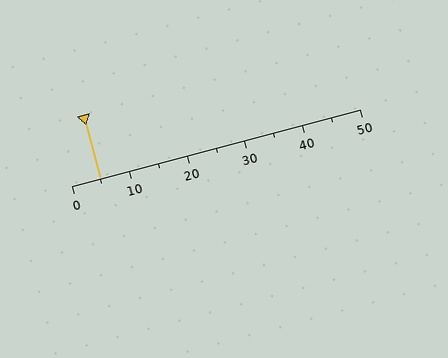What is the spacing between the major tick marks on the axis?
The major ticks are spaced 10 apart.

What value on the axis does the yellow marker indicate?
The marker indicates approximately 5.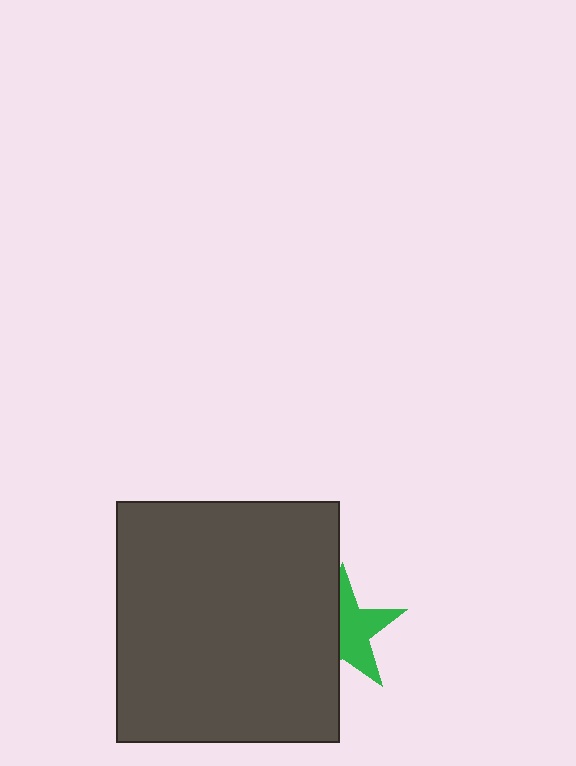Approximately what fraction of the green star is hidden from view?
Roughly 45% of the green star is hidden behind the dark gray rectangle.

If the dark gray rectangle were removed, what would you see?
You would see the complete green star.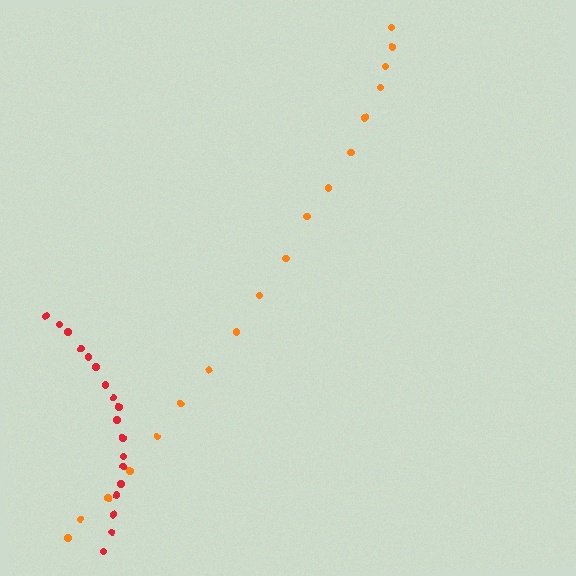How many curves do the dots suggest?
There are 2 distinct paths.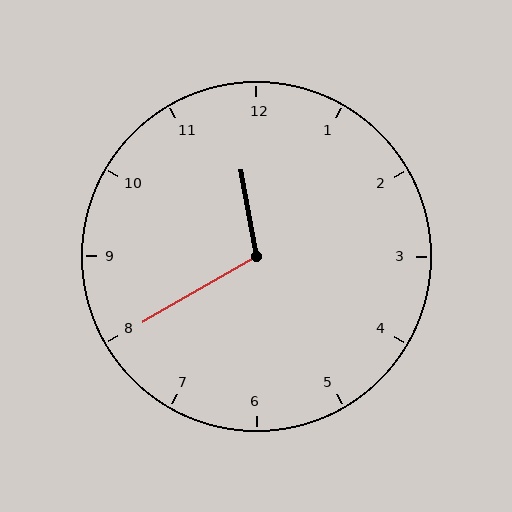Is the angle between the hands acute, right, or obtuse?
It is obtuse.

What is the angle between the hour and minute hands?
Approximately 110 degrees.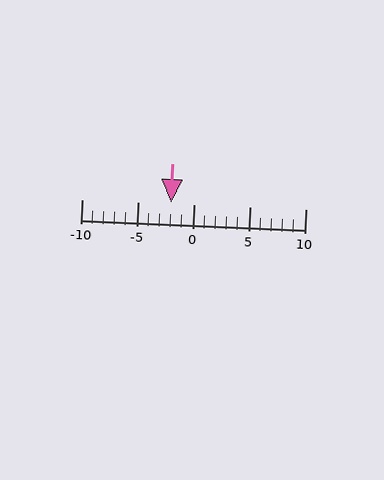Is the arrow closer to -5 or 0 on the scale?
The arrow is closer to 0.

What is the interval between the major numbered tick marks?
The major tick marks are spaced 5 units apart.